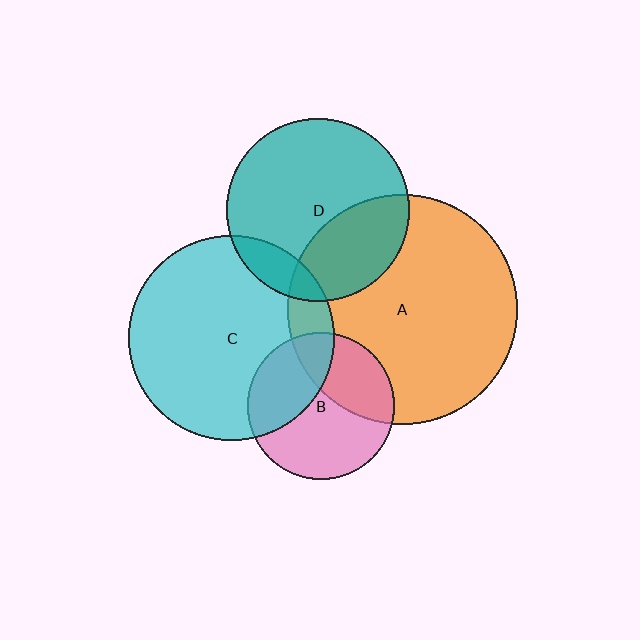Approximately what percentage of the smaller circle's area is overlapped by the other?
Approximately 30%.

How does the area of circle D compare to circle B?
Approximately 1.6 times.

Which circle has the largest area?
Circle A (orange).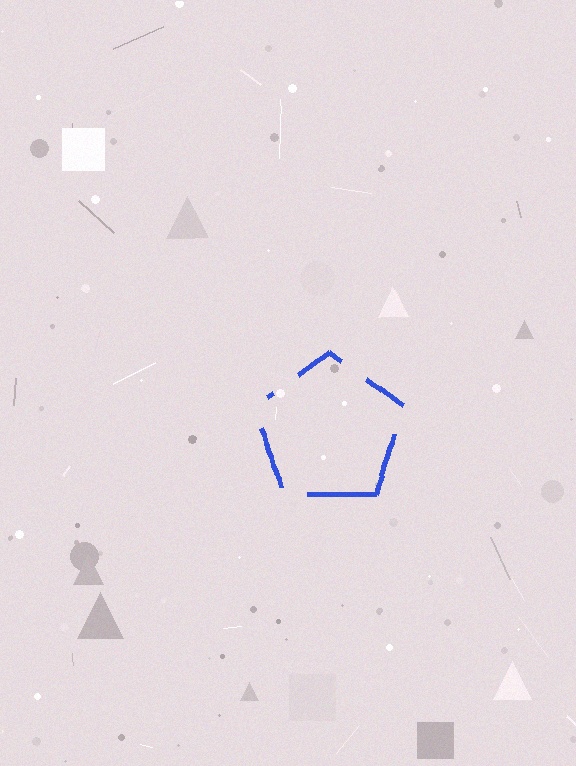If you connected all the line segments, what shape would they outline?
They would outline a pentagon.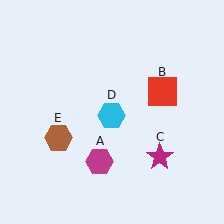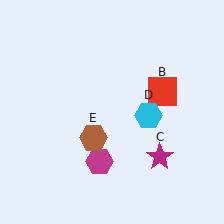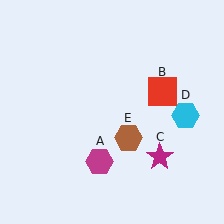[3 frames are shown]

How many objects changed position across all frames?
2 objects changed position: cyan hexagon (object D), brown hexagon (object E).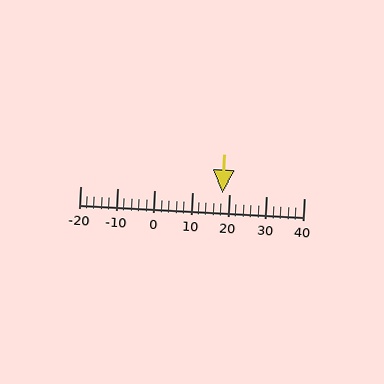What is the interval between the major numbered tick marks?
The major tick marks are spaced 10 units apart.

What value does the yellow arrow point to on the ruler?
The yellow arrow points to approximately 18.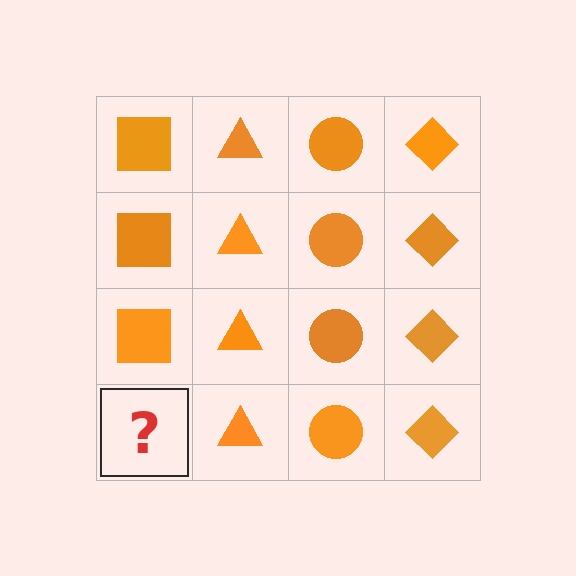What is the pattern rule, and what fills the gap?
The rule is that each column has a consistent shape. The gap should be filled with an orange square.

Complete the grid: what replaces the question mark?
The question mark should be replaced with an orange square.